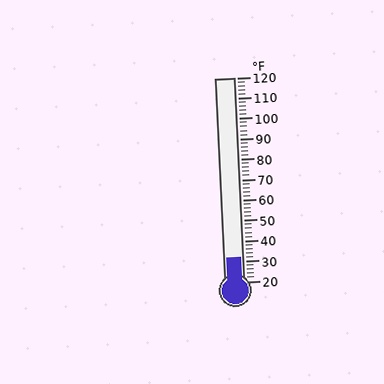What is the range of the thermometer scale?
The thermometer scale ranges from 20°F to 120°F.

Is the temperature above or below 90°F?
The temperature is below 90°F.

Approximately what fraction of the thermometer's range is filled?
The thermometer is filled to approximately 10% of its range.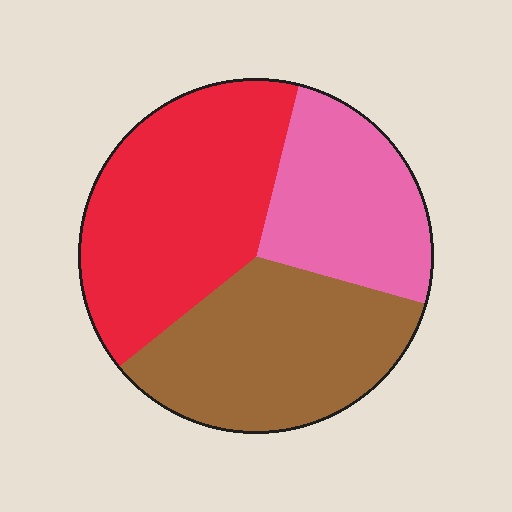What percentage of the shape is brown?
Brown takes up between a quarter and a half of the shape.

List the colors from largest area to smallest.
From largest to smallest: red, brown, pink.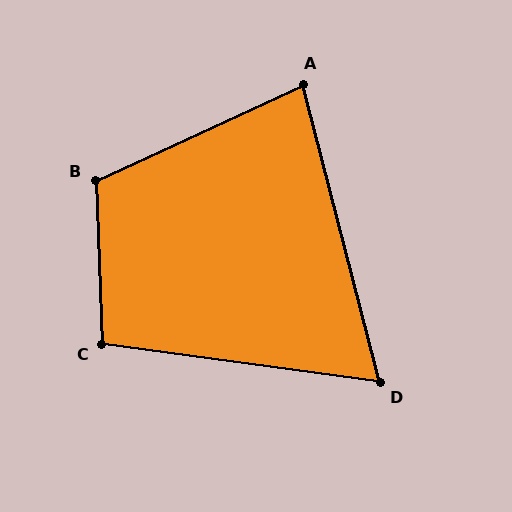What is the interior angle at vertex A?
Approximately 80 degrees (acute).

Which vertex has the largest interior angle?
B, at approximately 112 degrees.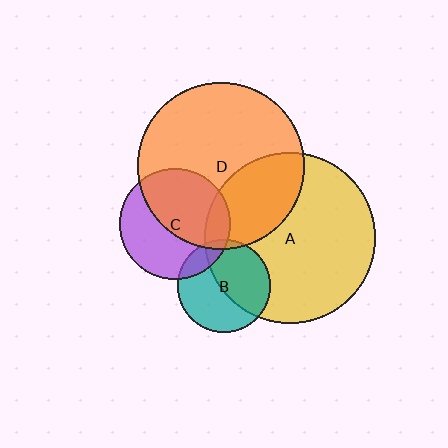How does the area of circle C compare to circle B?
Approximately 1.4 times.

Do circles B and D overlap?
Yes.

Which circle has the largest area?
Circle A (yellow).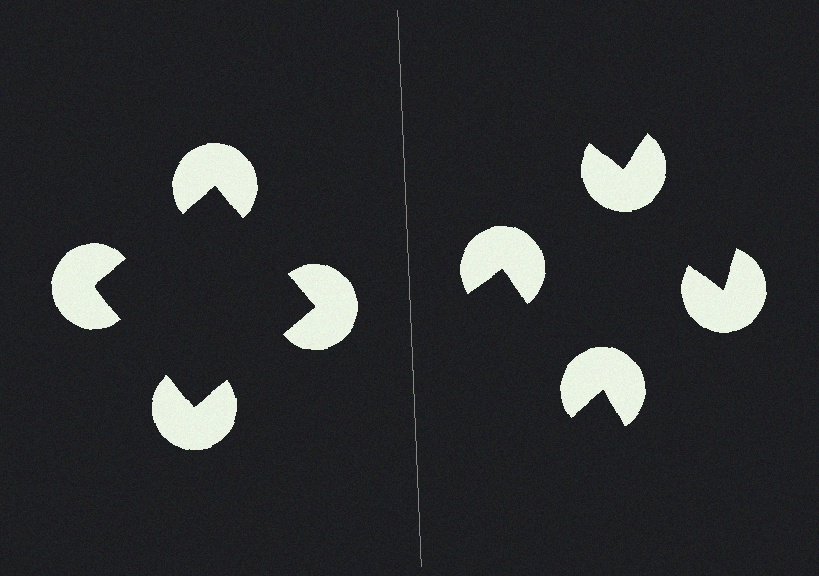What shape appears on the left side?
An illusory square.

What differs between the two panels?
The pac-man discs are positioned identically on both sides; only the wedge orientations differ. On the left they align to a square; on the right they are misaligned.